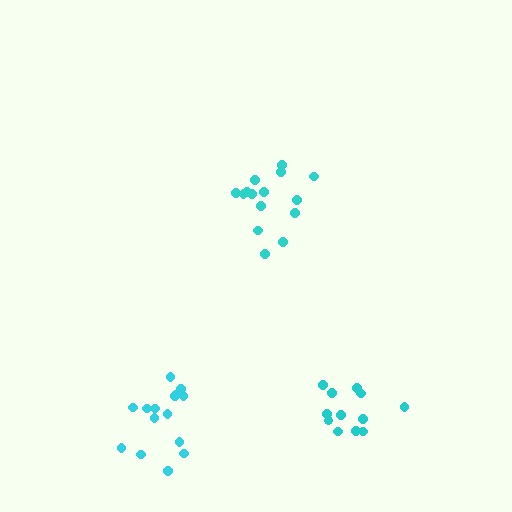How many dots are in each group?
Group 1: 15 dots, Group 2: 12 dots, Group 3: 15 dots (42 total).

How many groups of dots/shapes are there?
There are 3 groups.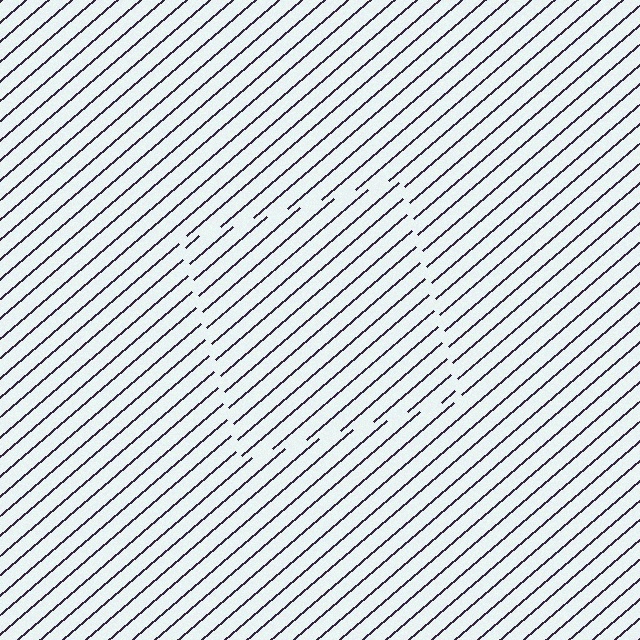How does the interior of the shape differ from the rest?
The interior of the shape contains the same grating, shifted by half a period — the contour is defined by the phase discontinuity where line-ends from the inner and outer gratings abut.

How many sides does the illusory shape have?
4 sides — the line-ends trace a square.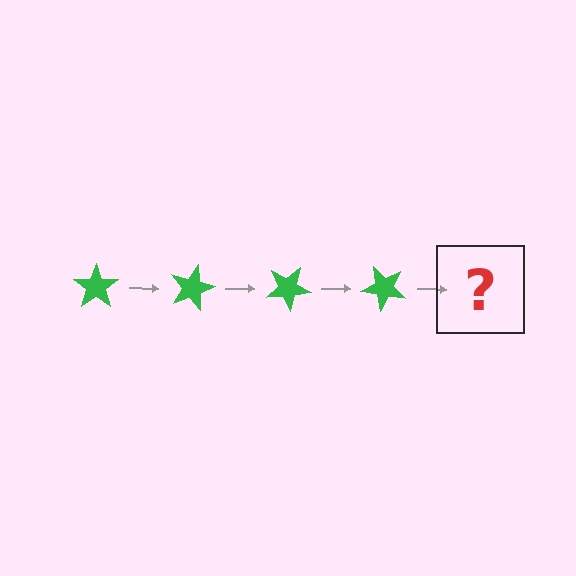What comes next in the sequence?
The next element should be a green star rotated 60 degrees.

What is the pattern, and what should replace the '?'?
The pattern is that the star rotates 15 degrees each step. The '?' should be a green star rotated 60 degrees.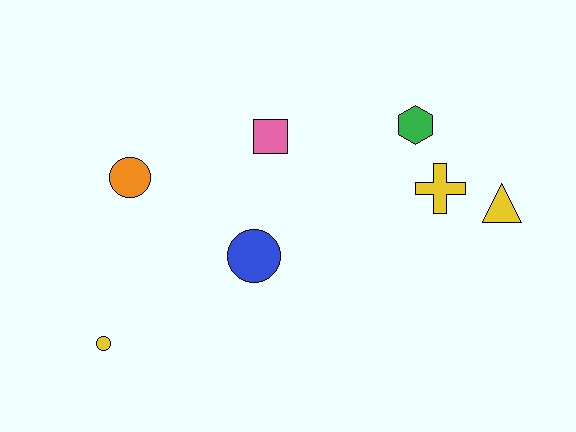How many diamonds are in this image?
There are no diamonds.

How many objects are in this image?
There are 7 objects.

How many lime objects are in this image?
There are no lime objects.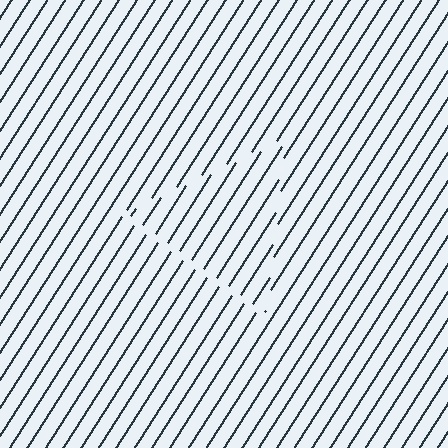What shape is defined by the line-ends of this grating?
An illusory triangle. The interior of the shape contains the same grating, shifted by half a period — the contour is defined by the phase discontinuity where line-ends from the inner and outer gratings abut.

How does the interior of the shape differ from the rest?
The interior of the shape contains the same grating, shifted by half a period — the contour is defined by the phase discontinuity where line-ends from the inner and outer gratings abut.